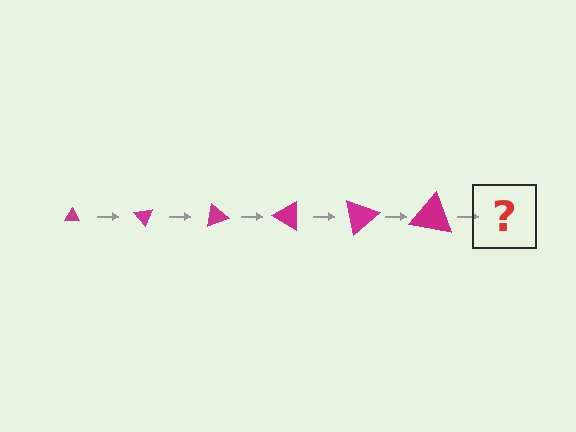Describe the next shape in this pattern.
It should be a triangle, larger than the previous one and rotated 300 degrees from the start.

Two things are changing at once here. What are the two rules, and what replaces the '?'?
The two rules are that the triangle grows larger each step and it rotates 50 degrees each step. The '?' should be a triangle, larger than the previous one and rotated 300 degrees from the start.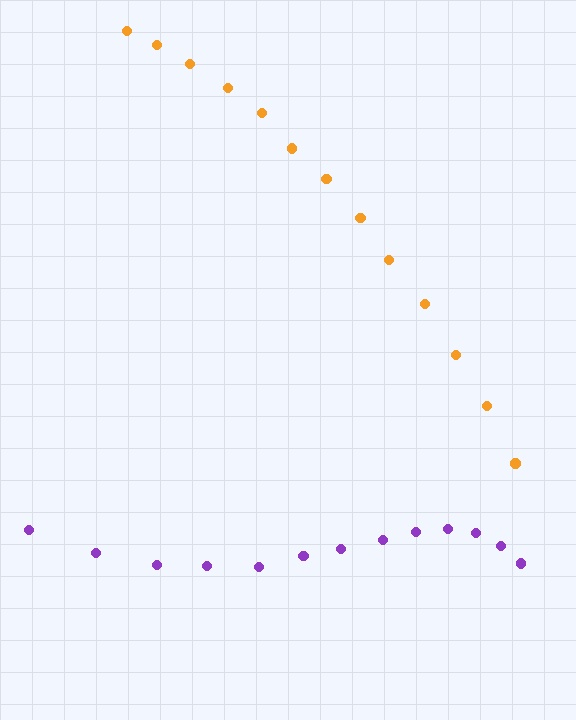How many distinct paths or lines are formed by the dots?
There are 2 distinct paths.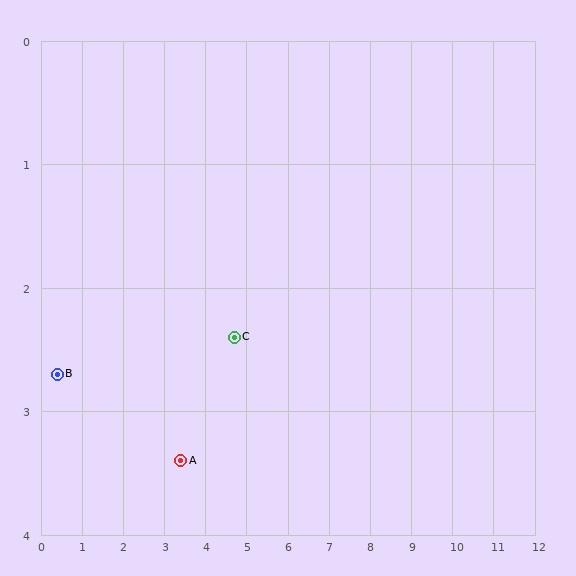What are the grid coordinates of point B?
Point B is at approximately (0.4, 2.7).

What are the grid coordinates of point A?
Point A is at approximately (3.4, 3.4).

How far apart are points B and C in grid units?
Points B and C are about 4.3 grid units apart.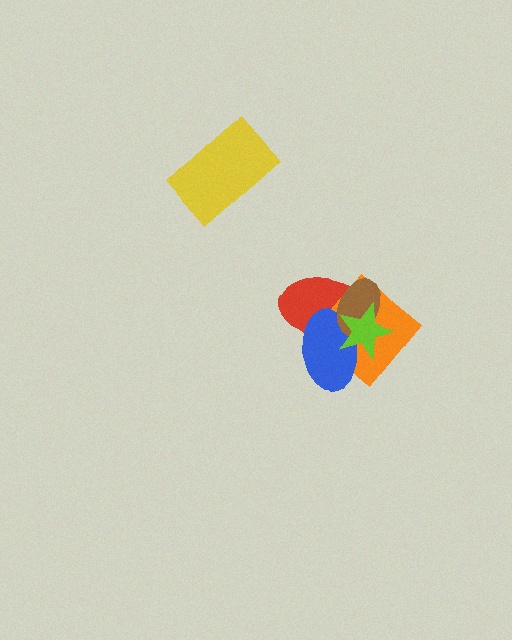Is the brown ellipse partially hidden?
Yes, it is partially covered by another shape.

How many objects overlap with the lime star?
4 objects overlap with the lime star.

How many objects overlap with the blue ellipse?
4 objects overlap with the blue ellipse.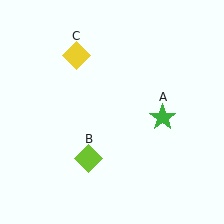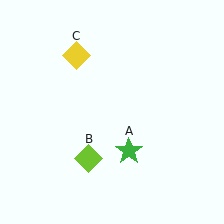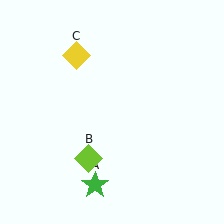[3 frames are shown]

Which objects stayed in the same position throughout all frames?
Lime diamond (object B) and yellow diamond (object C) remained stationary.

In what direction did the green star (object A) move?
The green star (object A) moved down and to the left.